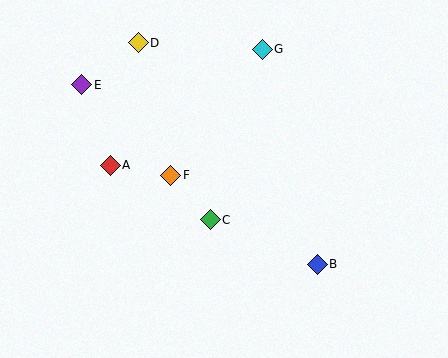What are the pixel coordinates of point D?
Point D is at (138, 43).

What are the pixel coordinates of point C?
Point C is at (210, 220).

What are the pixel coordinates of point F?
Point F is at (171, 175).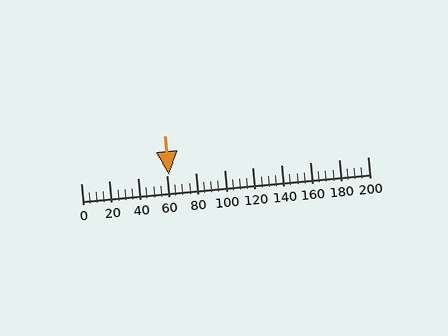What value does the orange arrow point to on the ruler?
The orange arrow points to approximately 61.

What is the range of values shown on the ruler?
The ruler shows values from 0 to 200.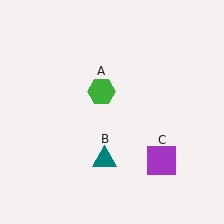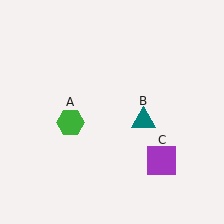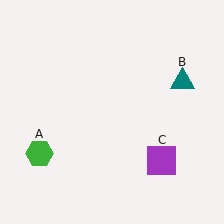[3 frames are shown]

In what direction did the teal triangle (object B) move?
The teal triangle (object B) moved up and to the right.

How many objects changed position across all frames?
2 objects changed position: green hexagon (object A), teal triangle (object B).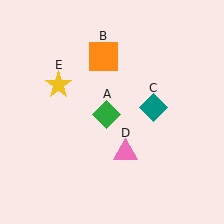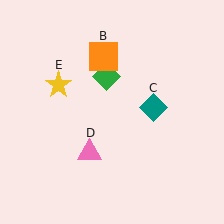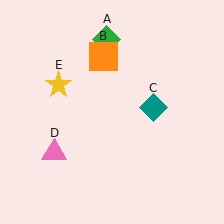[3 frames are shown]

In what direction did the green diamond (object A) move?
The green diamond (object A) moved up.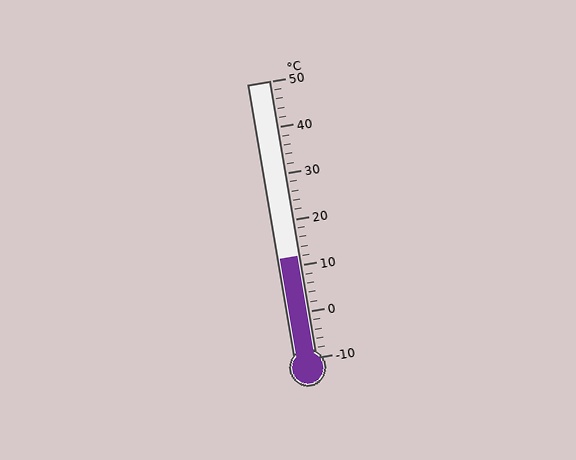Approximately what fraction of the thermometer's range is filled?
The thermometer is filled to approximately 35% of its range.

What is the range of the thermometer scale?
The thermometer scale ranges from -10°C to 50°C.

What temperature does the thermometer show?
The thermometer shows approximately 12°C.